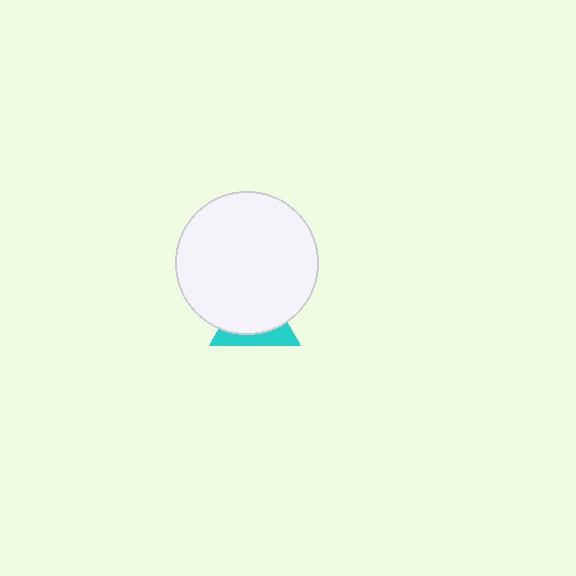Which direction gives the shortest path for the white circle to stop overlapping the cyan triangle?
Moving up gives the shortest separation.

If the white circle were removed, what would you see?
You would see the complete cyan triangle.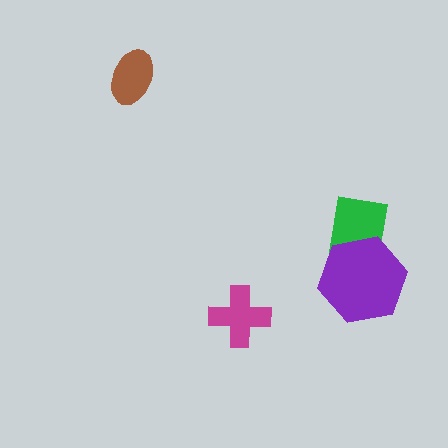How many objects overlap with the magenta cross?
0 objects overlap with the magenta cross.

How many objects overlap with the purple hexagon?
1 object overlaps with the purple hexagon.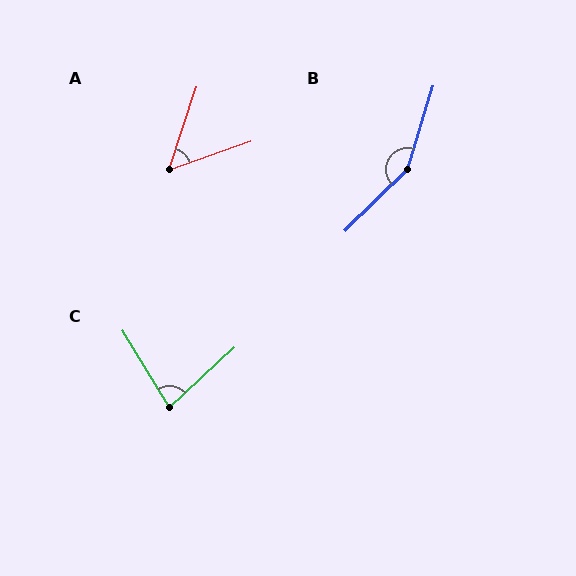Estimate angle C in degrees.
Approximately 79 degrees.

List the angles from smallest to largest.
A (52°), C (79°), B (152°).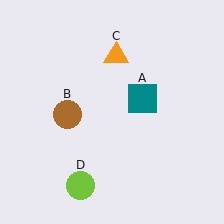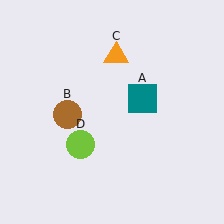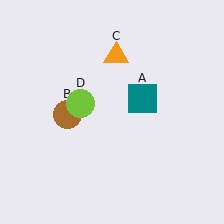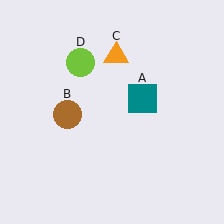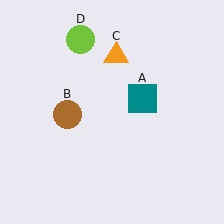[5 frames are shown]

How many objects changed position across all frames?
1 object changed position: lime circle (object D).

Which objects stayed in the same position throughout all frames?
Teal square (object A) and brown circle (object B) and orange triangle (object C) remained stationary.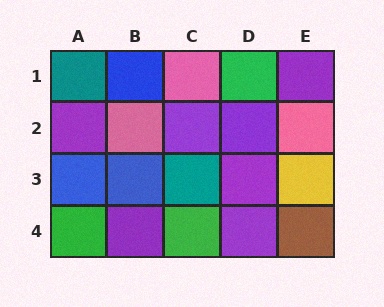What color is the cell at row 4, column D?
Purple.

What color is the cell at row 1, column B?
Blue.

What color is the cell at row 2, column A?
Purple.